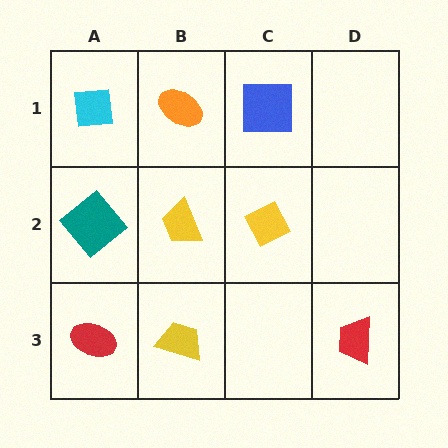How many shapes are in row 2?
3 shapes.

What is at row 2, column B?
A yellow trapezoid.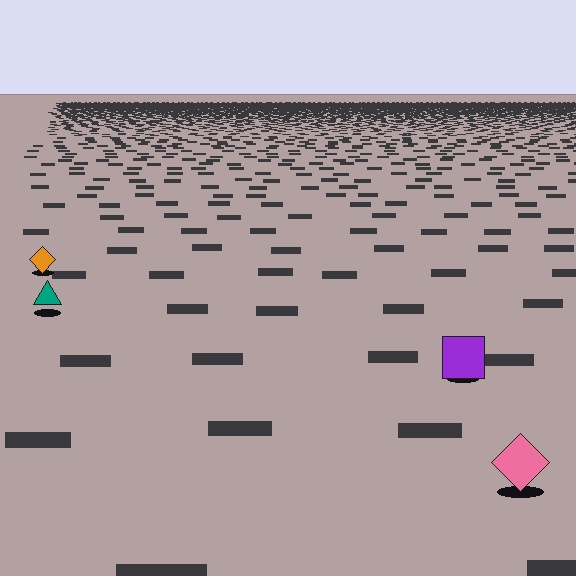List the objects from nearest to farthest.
From nearest to farthest: the pink diamond, the purple square, the teal triangle, the orange diamond.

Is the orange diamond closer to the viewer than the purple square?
No. The purple square is closer — you can tell from the texture gradient: the ground texture is coarser near it.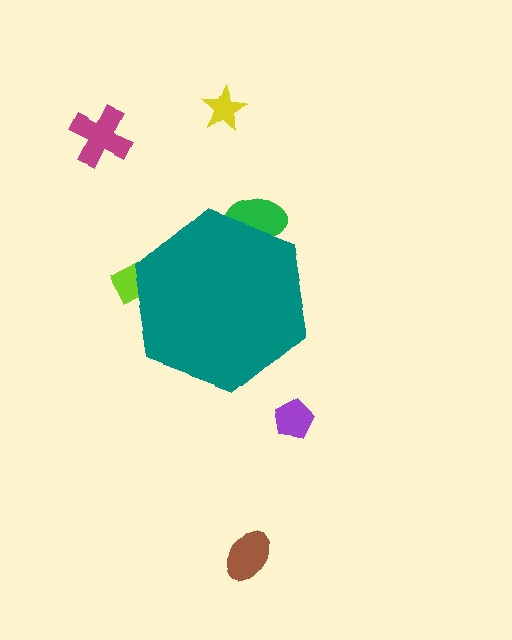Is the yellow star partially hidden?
No, the yellow star is fully visible.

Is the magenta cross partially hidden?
No, the magenta cross is fully visible.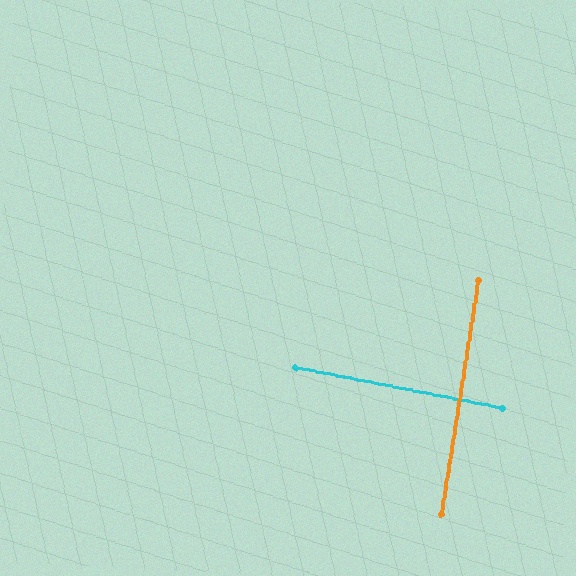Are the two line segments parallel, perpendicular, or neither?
Perpendicular — they meet at approximately 88°.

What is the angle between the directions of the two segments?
Approximately 88 degrees.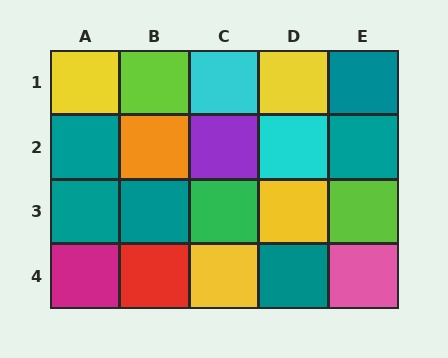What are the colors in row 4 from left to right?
Magenta, red, yellow, teal, pink.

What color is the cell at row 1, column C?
Cyan.